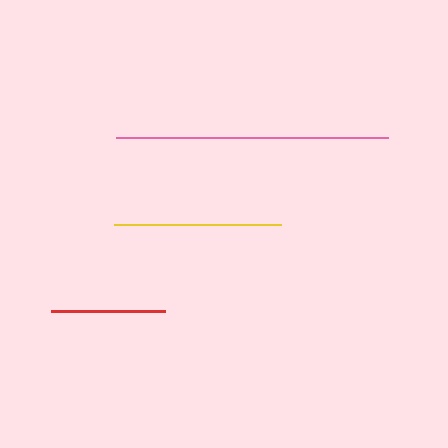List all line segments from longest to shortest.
From longest to shortest: pink, yellow, red.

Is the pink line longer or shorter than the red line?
The pink line is longer than the red line.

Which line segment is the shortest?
The red line is the shortest at approximately 114 pixels.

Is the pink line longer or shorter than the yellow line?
The pink line is longer than the yellow line.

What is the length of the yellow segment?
The yellow segment is approximately 167 pixels long.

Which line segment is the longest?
The pink line is the longest at approximately 272 pixels.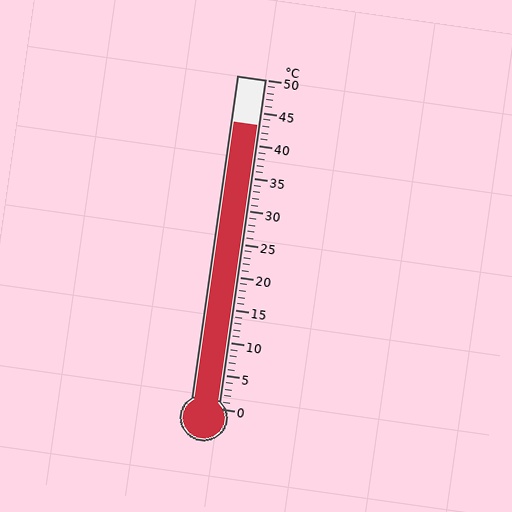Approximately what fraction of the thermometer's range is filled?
The thermometer is filled to approximately 85% of its range.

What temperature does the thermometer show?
The thermometer shows approximately 43°C.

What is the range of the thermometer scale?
The thermometer scale ranges from 0°C to 50°C.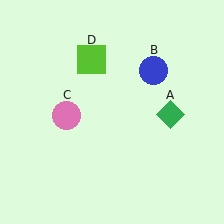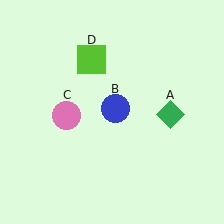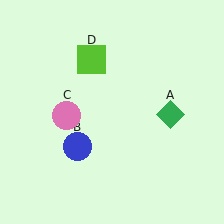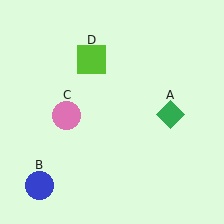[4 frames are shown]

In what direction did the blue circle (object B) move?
The blue circle (object B) moved down and to the left.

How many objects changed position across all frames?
1 object changed position: blue circle (object B).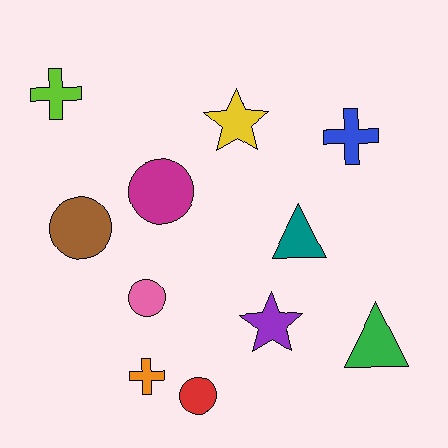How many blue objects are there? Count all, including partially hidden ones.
There is 1 blue object.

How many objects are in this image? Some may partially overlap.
There are 11 objects.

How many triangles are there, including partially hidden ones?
There are 2 triangles.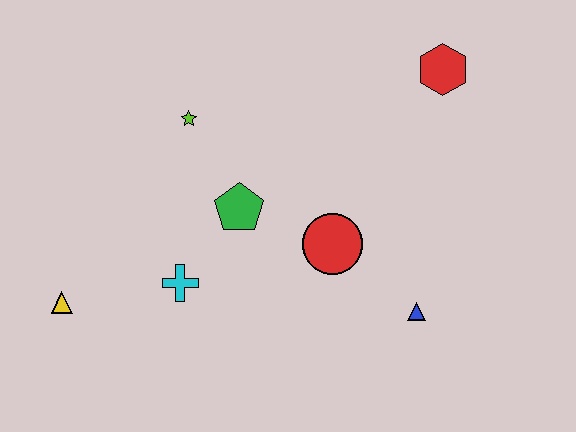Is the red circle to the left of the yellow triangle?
No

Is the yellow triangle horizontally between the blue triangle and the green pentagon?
No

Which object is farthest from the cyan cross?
The red hexagon is farthest from the cyan cross.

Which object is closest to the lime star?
The green pentagon is closest to the lime star.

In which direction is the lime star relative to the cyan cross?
The lime star is above the cyan cross.